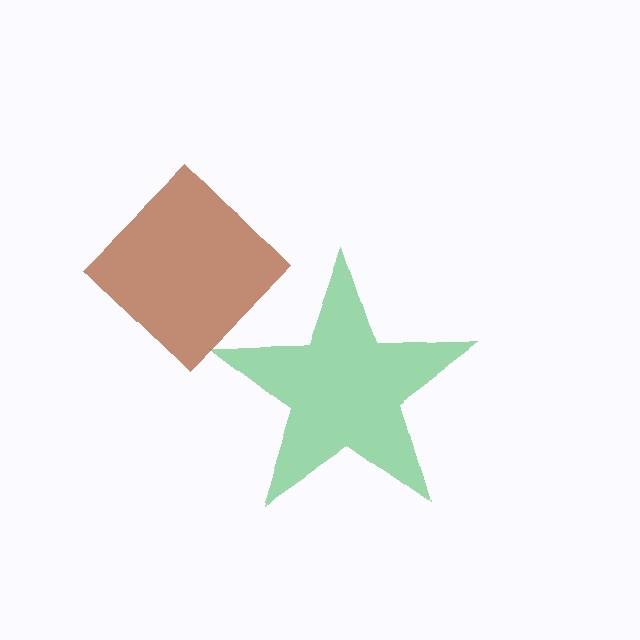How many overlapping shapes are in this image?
There are 2 overlapping shapes in the image.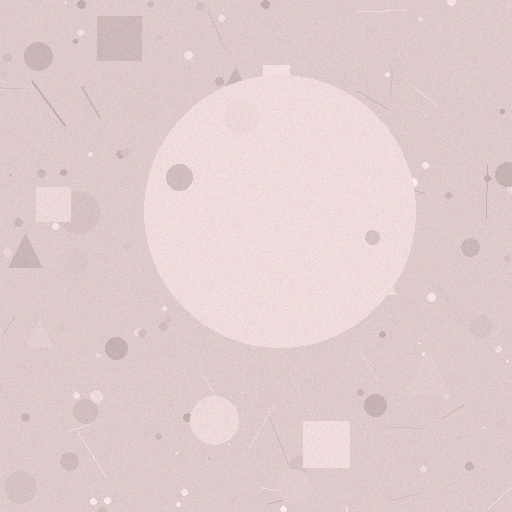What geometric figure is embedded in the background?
A circle is embedded in the background.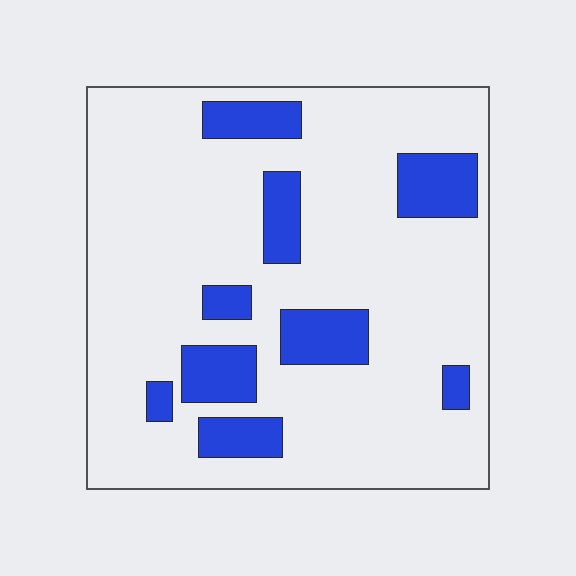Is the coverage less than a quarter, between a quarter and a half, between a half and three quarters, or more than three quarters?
Less than a quarter.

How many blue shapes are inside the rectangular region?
9.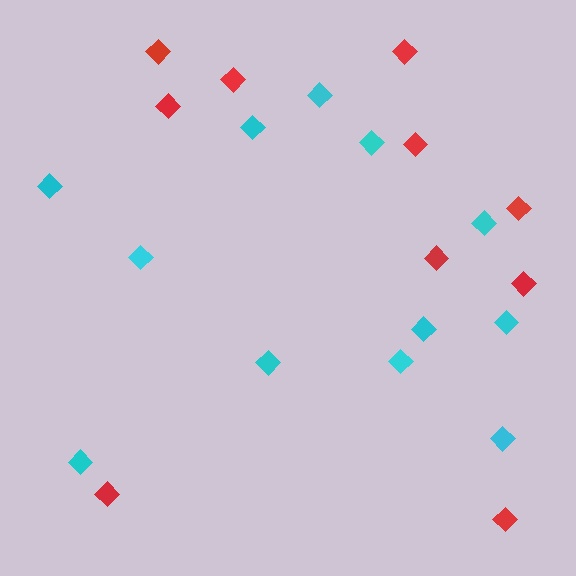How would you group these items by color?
There are 2 groups: one group of cyan diamonds (12) and one group of red diamonds (10).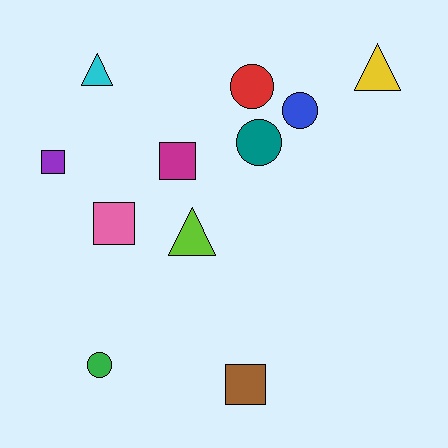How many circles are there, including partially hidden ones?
There are 4 circles.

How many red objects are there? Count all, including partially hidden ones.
There is 1 red object.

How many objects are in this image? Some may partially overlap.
There are 11 objects.